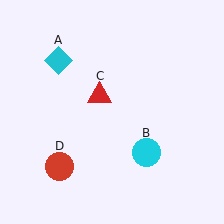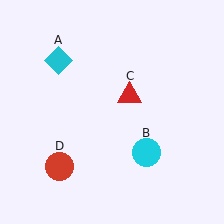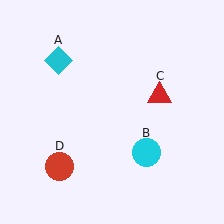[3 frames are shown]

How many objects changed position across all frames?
1 object changed position: red triangle (object C).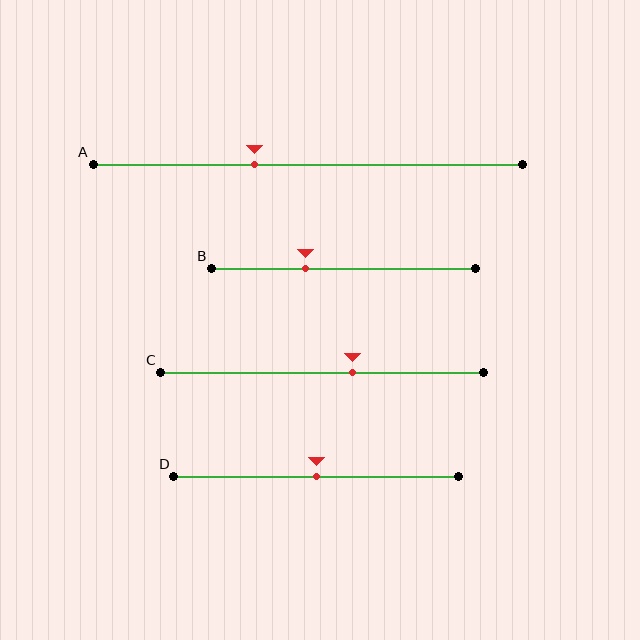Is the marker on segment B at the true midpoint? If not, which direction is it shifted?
No, the marker on segment B is shifted to the left by about 14% of the segment length.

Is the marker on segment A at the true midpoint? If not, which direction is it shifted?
No, the marker on segment A is shifted to the left by about 12% of the segment length.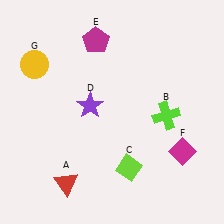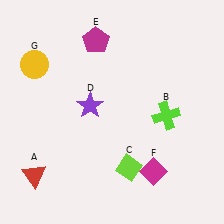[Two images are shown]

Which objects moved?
The objects that moved are: the red triangle (A), the magenta diamond (F).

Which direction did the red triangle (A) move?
The red triangle (A) moved left.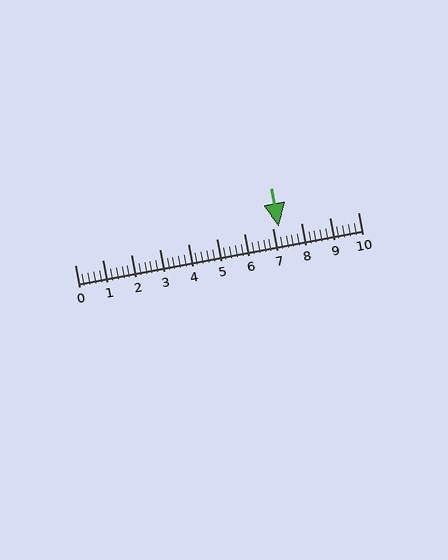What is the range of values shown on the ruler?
The ruler shows values from 0 to 10.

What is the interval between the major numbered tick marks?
The major tick marks are spaced 1 units apart.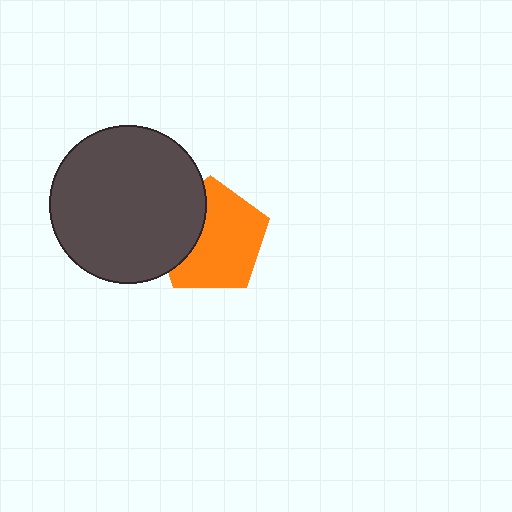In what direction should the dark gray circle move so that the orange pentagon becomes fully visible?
The dark gray circle should move left. That is the shortest direction to clear the overlap and leave the orange pentagon fully visible.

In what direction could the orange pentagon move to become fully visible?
The orange pentagon could move right. That would shift it out from behind the dark gray circle entirely.